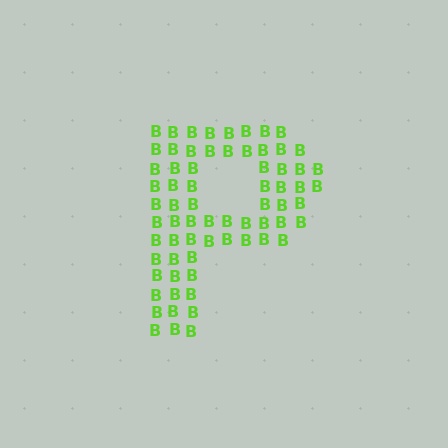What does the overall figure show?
The overall figure shows the letter P.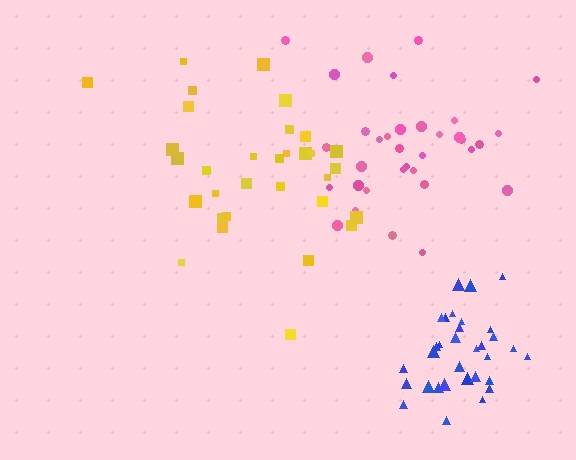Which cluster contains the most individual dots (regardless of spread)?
Pink (34).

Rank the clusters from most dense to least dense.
blue, pink, yellow.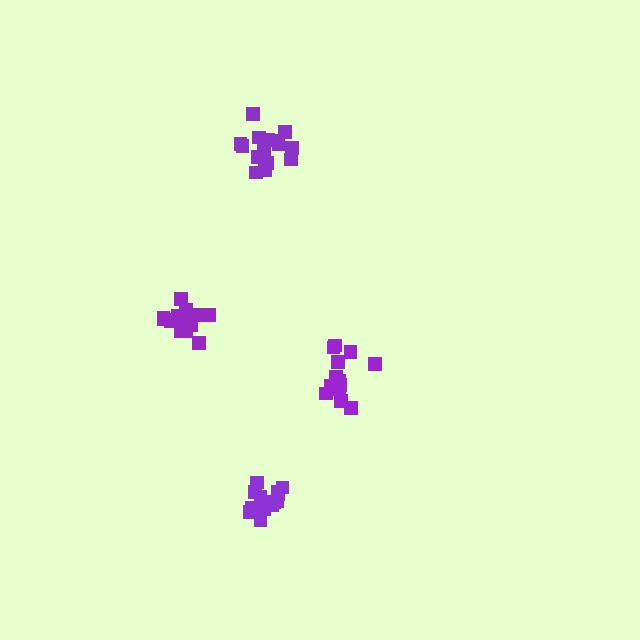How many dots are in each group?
Group 1: 14 dots, Group 2: 13 dots, Group 3: 16 dots, Group 4: 18 dots (61 total).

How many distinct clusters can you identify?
There are 4 distinct clusters.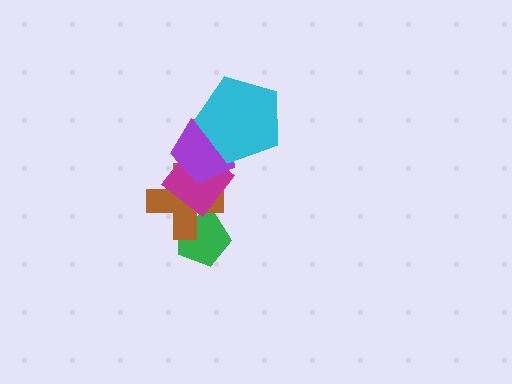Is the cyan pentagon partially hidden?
No, no other shape covers it.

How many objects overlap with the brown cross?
3 objects overlap with the brown cross.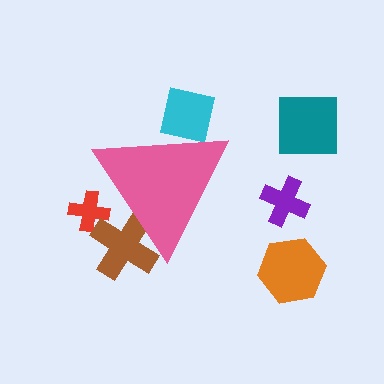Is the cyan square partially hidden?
Yes, the cyan square is partially hidden behind the pink triangle.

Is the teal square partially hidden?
No, the teal square is fully visible.